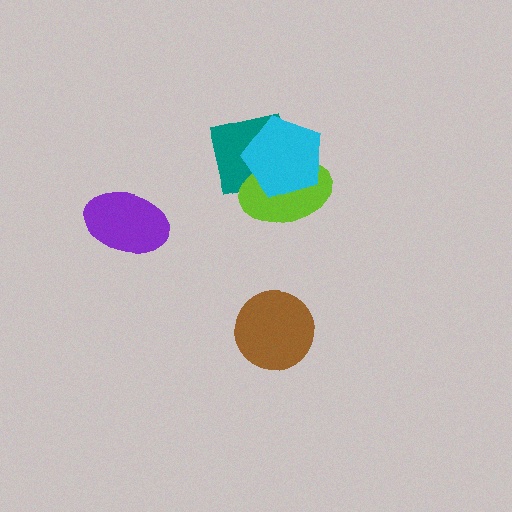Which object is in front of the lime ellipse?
The cyan pentagon is in front of the lime ellipse.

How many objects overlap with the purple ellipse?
0 objects overlap with the purple ellipse.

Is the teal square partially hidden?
Yes, it is partially covered by another shape.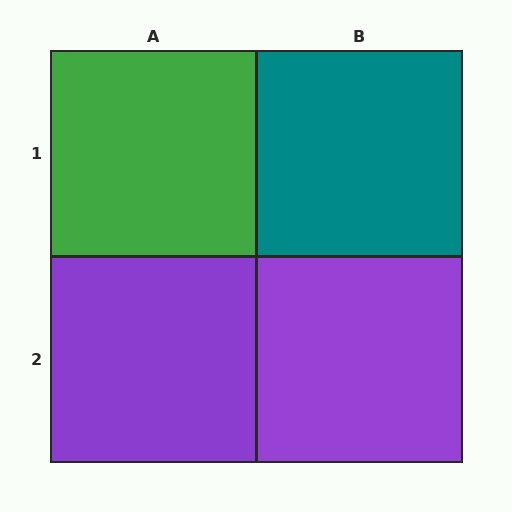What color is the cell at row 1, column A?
Green.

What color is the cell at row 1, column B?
Teal.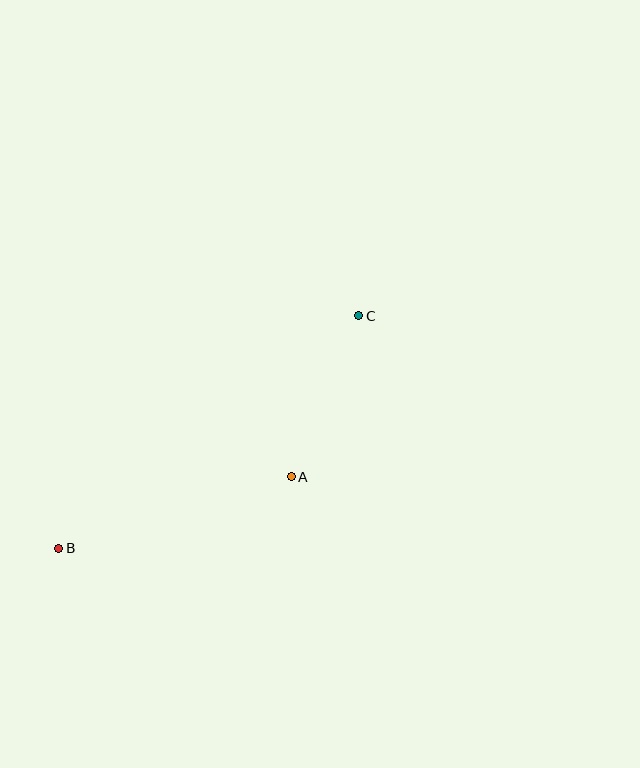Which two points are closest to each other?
Points A and C are closest to each other.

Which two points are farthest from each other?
Points B and C are farthest from each other.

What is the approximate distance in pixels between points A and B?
The distance between A and B is approximately 243 pixels.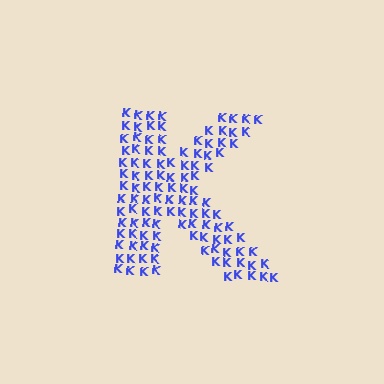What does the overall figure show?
The overall figure shows the letter K.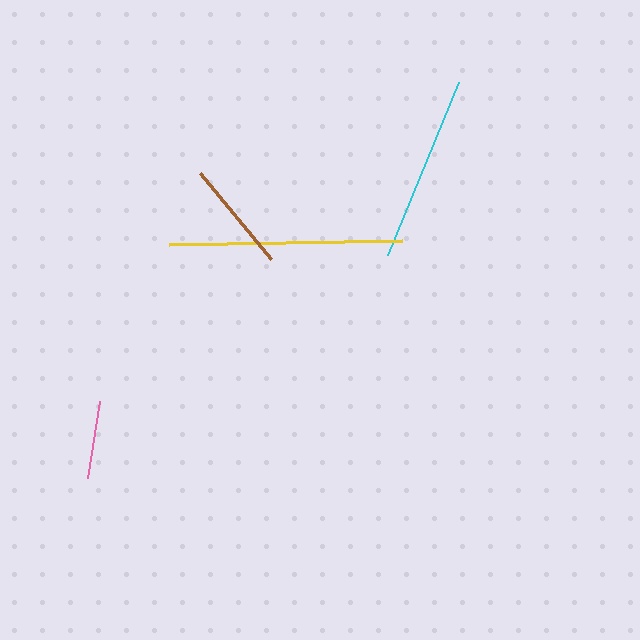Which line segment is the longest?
The yellow line is the longest at approximately 233 pixels.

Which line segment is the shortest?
The pink line is the shortest at approximately 78 pixels.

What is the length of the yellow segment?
The yellow segment is approximately 233 pixels long.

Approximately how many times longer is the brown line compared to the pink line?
The brown line is approximately 1.4 times the length of the pink line.